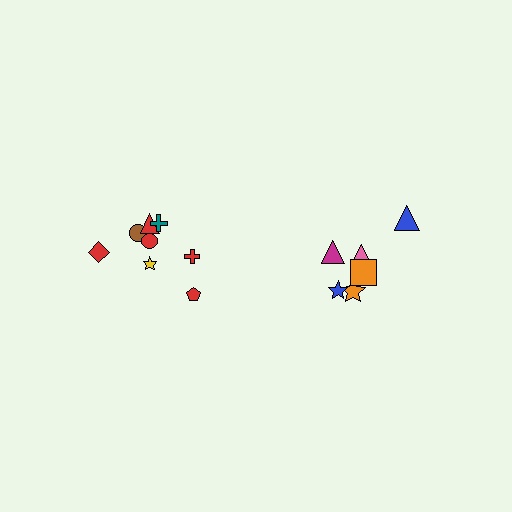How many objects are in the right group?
There are 6 objects.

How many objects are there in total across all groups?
There are 14 objects.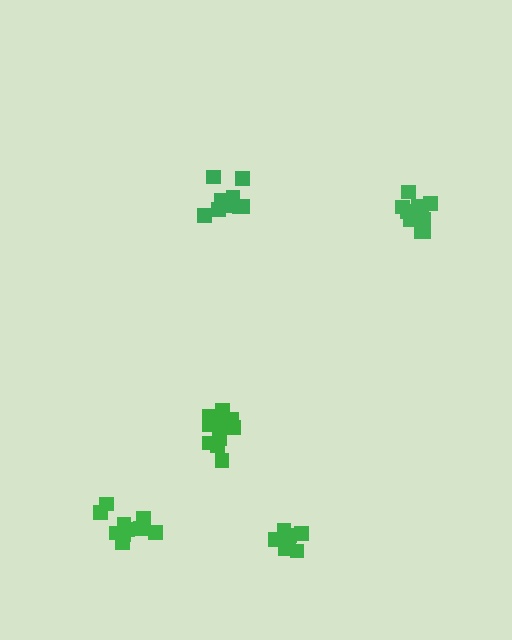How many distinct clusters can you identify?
There are 5 distinct clusters.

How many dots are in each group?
Group 1: 7 dots, Group 2: 10 dots, Group 3: 10 dots, Group 4: 12 dots, Group 5: 10 dots (49 total).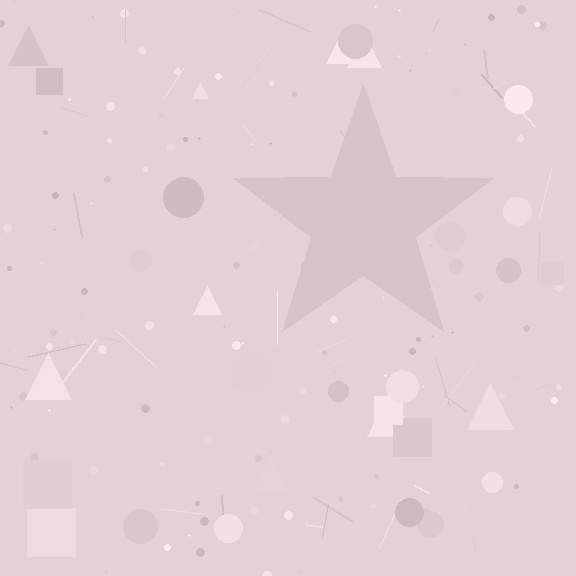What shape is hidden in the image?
A star is hidden in the image.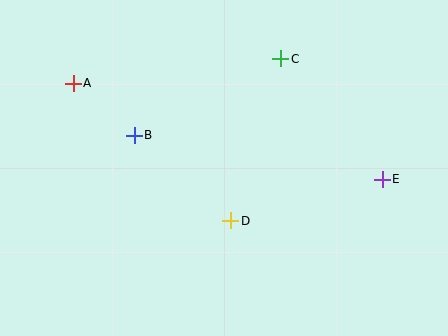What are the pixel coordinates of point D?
Point D is at (231, 221).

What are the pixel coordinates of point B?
Point B is at (134, 135).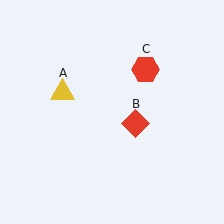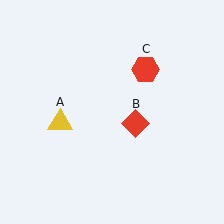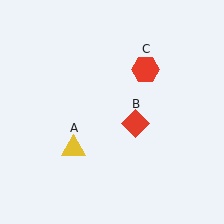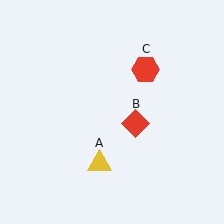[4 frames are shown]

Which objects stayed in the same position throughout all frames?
Red diamond (object B) and red hexagon (object C) remained stationary.